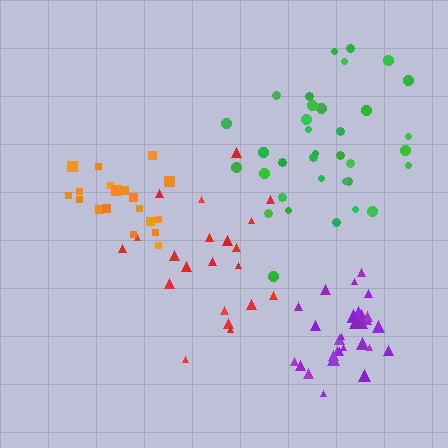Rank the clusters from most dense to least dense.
purple, orange, green, red.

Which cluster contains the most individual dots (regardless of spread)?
Green (35).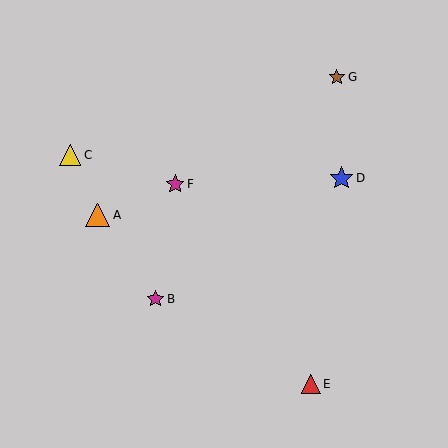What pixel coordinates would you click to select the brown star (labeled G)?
Click at (337, 77) to select the brown star G.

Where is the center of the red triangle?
The center of the red triangle is at (311, 384).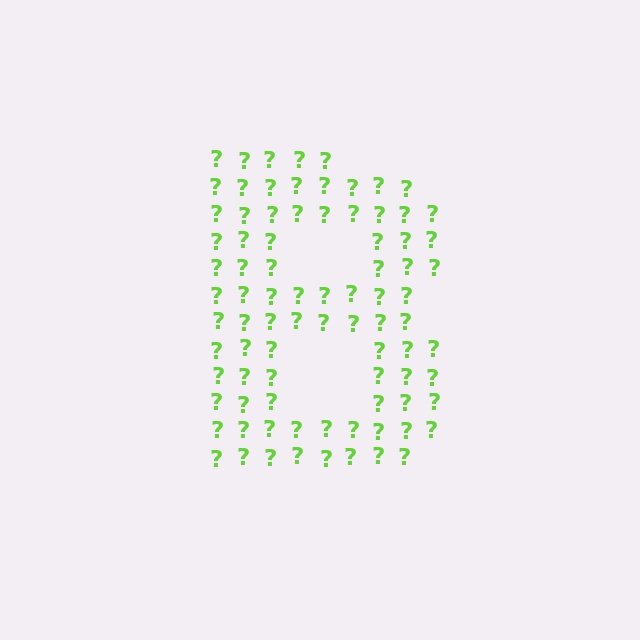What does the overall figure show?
The overall figure shows the letter B.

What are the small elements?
The small elements are question marks.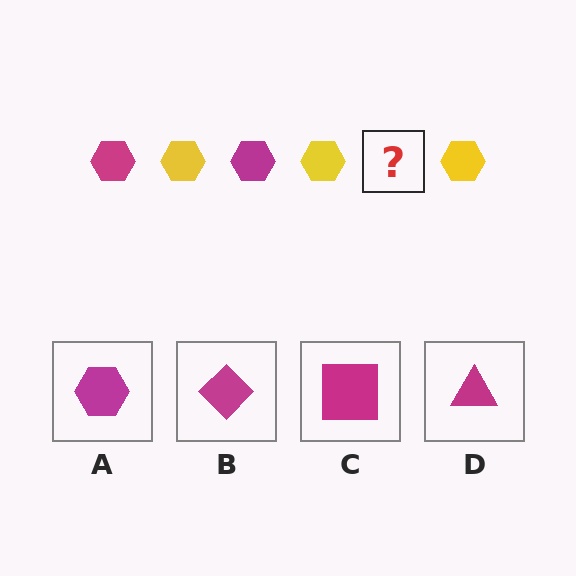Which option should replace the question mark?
Option A.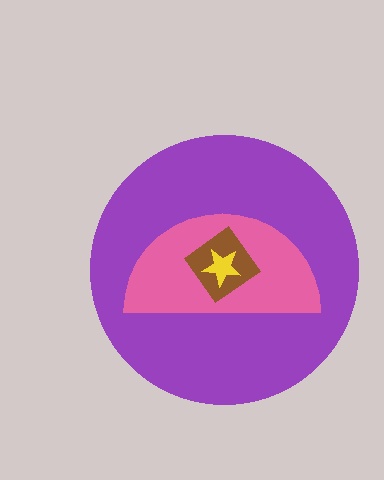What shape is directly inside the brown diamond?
The yellow star.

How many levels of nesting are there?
4.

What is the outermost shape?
The purple circle.